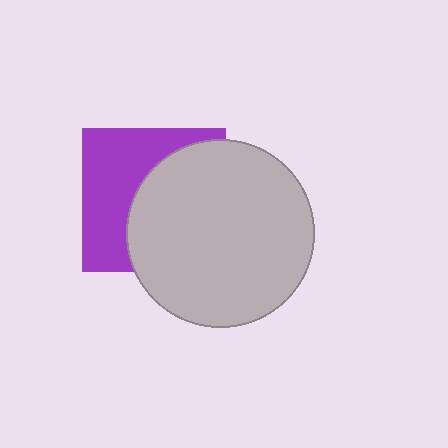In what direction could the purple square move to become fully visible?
The purple square could move left. That would shift it out from behind the light gray circle entirely.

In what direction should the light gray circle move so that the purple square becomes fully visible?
The light gray circle should move right. That is the shortest direction to clear the overlap and leave the purple square fully visible.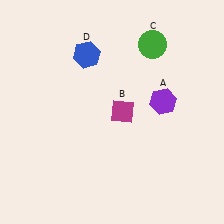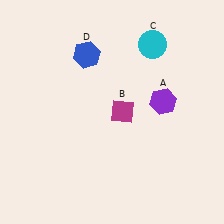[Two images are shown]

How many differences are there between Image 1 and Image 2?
There is 1 difference between the two images.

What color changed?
The circle (C) changed from green in Image 1 to cyan in Image 2.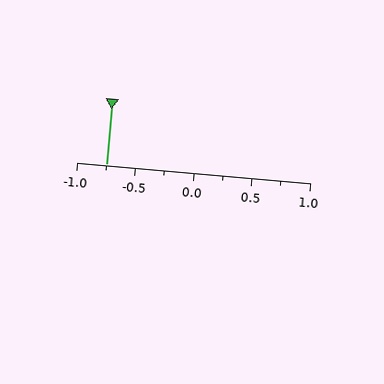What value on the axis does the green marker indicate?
The marker indicates approximately -0.75.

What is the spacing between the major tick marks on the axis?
The major ticks are spaced 0.5 apart.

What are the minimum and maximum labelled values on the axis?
The axis runs from -1.0 to 1.0.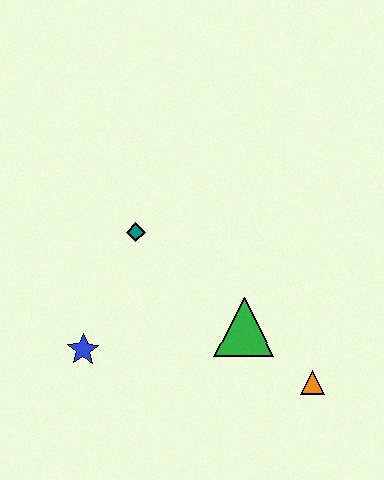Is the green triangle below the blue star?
No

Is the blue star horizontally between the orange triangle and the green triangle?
No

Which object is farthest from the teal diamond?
The orange triangle is farthest from the teal diamond.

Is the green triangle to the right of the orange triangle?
No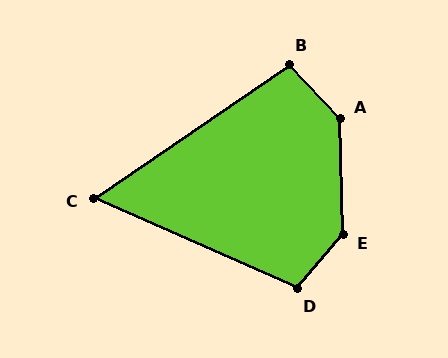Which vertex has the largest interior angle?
E, at approximately 138 degrees.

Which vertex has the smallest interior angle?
C, at approximately 58 degrees.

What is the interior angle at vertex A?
Approximately 137 degrees (obtuse).